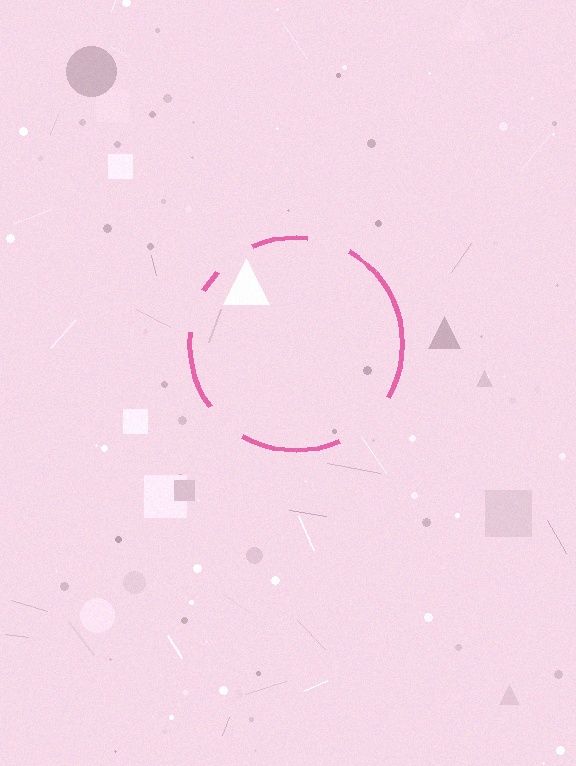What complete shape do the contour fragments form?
The contour fragments form a circle.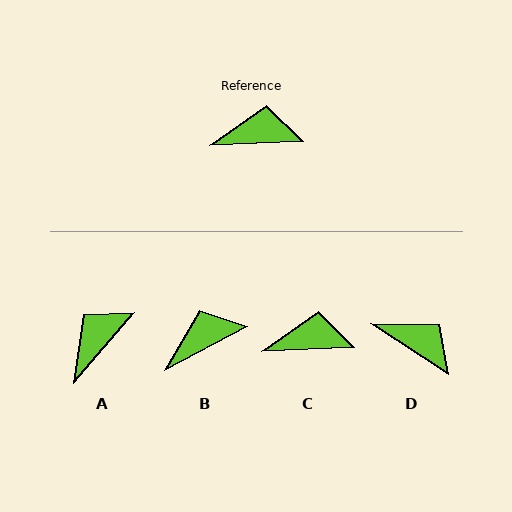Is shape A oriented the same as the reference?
No, it is off by about 46 degrees.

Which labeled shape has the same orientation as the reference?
C.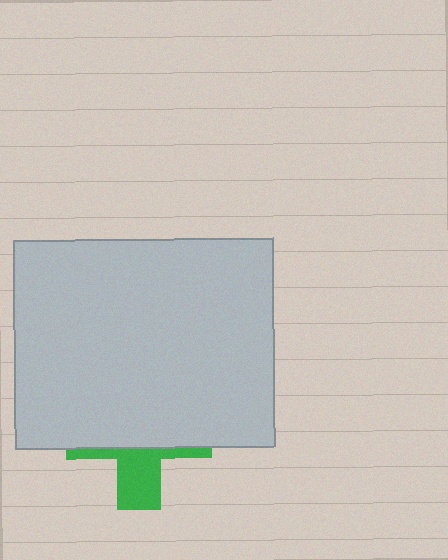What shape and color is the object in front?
The object in front is a light gray rectangle.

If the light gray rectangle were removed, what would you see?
You would see the complete green cross.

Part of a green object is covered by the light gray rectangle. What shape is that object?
It is a cross.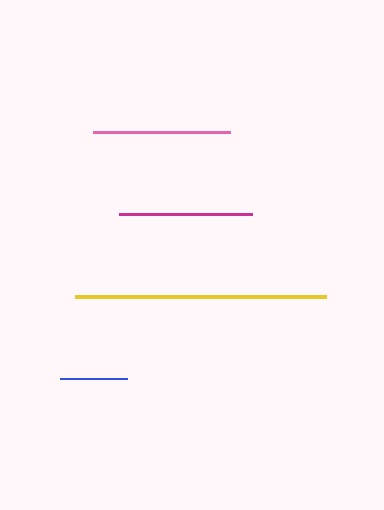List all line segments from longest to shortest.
From longest to shortest: yellow, pink, magenta, blue.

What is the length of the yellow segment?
The yellow segment is approximately 252 pixels long.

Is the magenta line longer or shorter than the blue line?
The magenta line is longer than the blue line.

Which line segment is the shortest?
The blue line is the shortest at approximately 67 pixels.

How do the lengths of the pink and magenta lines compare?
The pink and magenta lines are approximately the same length.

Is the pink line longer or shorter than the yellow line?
The yellow line is longer than the pink line.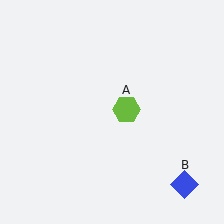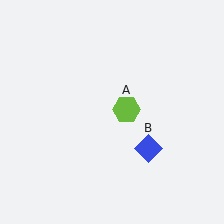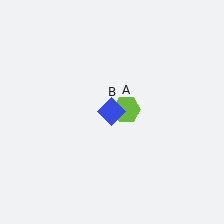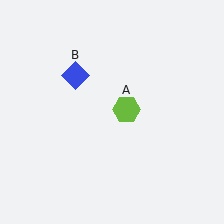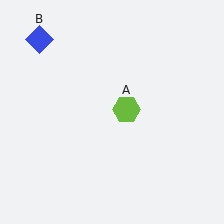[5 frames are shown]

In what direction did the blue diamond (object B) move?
The blue diamond (object B) moved up and to the left.